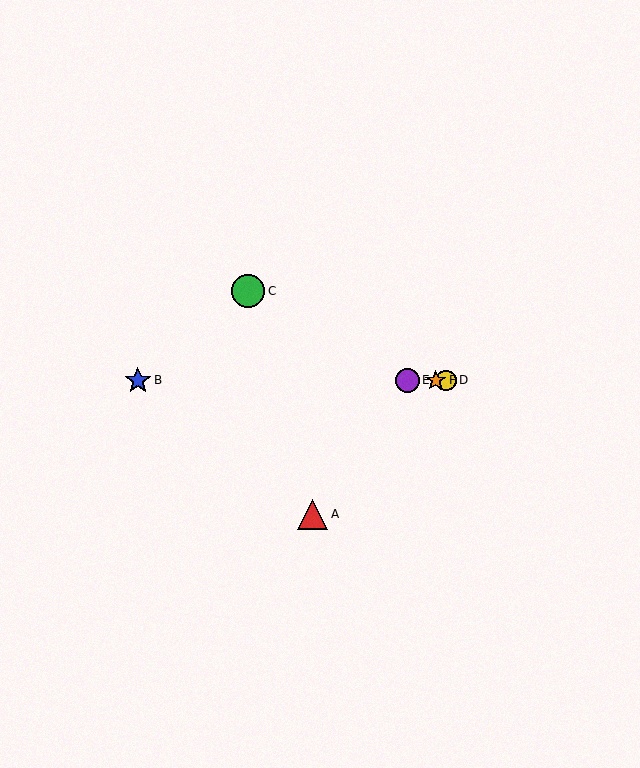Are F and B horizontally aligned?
Yes, both are at y≈380.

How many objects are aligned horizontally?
4 objects (B, D, E, F) are aligned horizontally.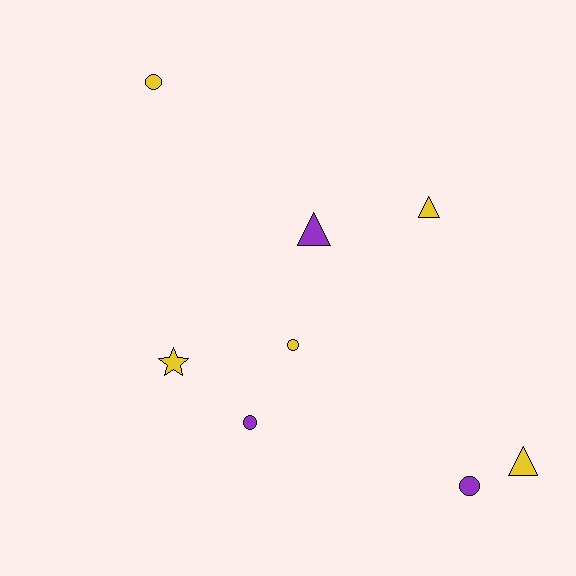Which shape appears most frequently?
Circle, with 4 objects.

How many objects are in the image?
There are 8 objects.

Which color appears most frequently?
Yellow, with 5 objects.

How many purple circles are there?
There are 2 purple circles.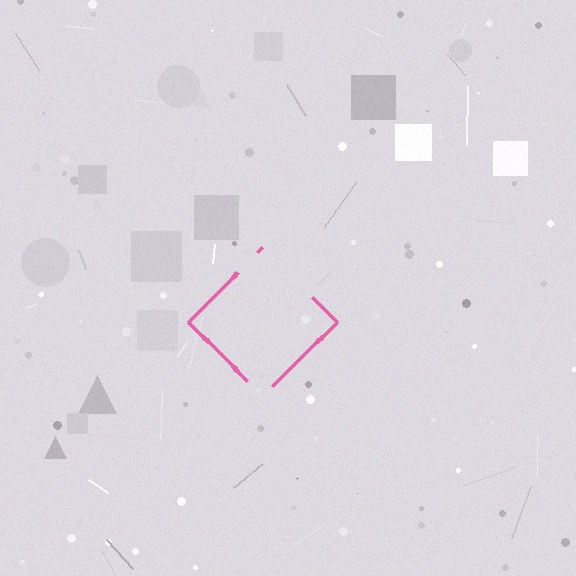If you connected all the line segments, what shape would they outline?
They would outline a diamond.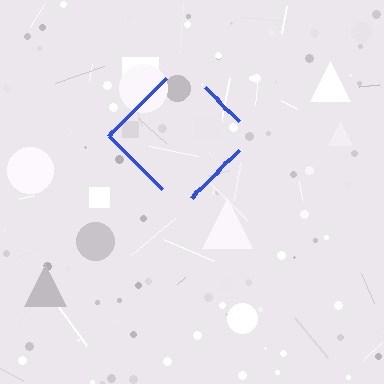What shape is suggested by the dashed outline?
The dashed outline suggests a diamond.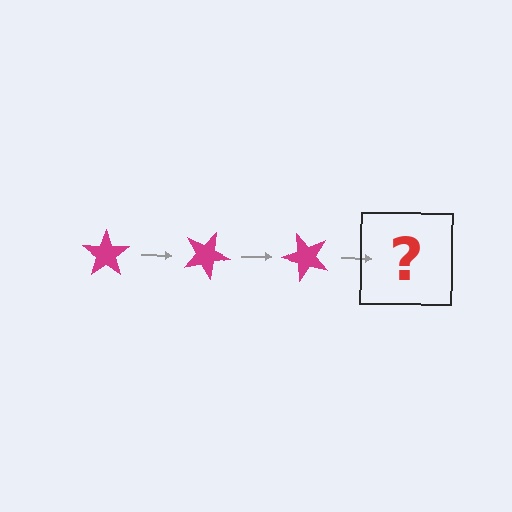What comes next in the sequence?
The next element should be a magenta star rotated 75 degrees.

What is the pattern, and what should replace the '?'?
The pattern is that the star rotates 25 degrees each step. The '?' should be a magenta star rotated 75 degrees.